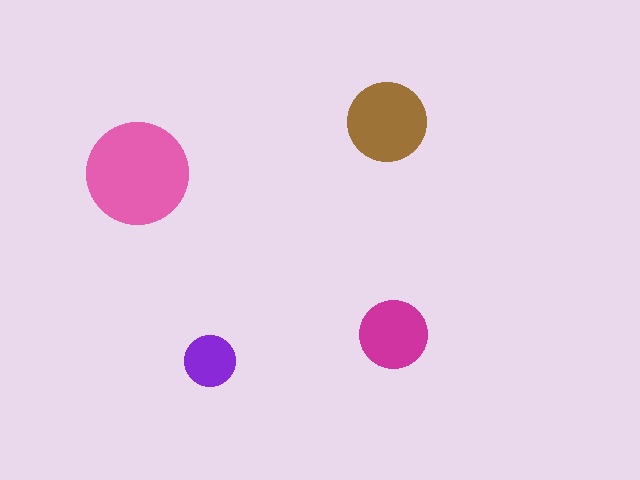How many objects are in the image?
There are 4 objects in the image.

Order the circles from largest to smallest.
the pink one, the brown one, the magenta one, the purple one.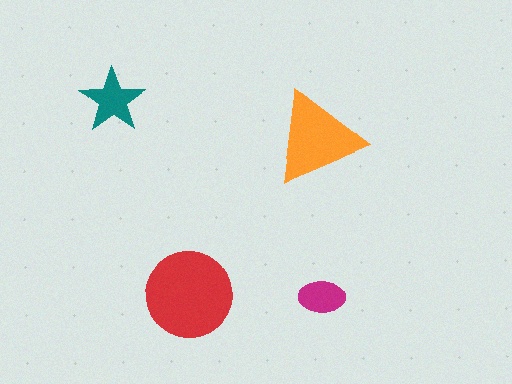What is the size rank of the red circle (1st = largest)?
1st.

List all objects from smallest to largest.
The magenta ellipse, the teal star, the orange triangle, the red circle.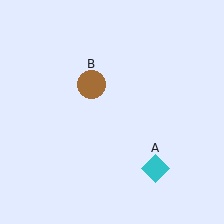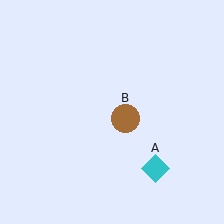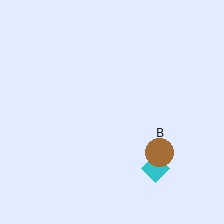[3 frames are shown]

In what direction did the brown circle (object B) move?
The brown circle (object B) moved down and to the right.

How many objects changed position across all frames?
1 object changed position: brown circle (object B).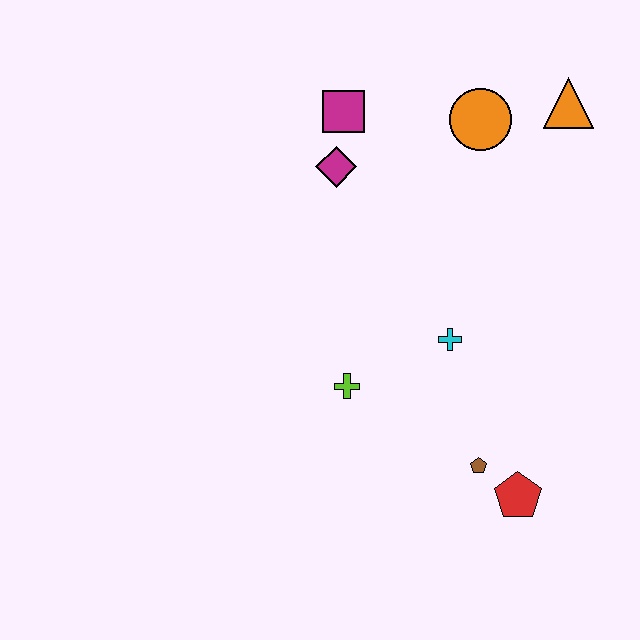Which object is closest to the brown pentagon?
The red pentagon is closest to the brown pentagon.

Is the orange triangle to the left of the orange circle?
No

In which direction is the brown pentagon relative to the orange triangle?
The brown pentagon is below the orange triangle.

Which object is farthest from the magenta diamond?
The red pentagon is farthest from the magenta diamond.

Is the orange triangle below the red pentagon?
No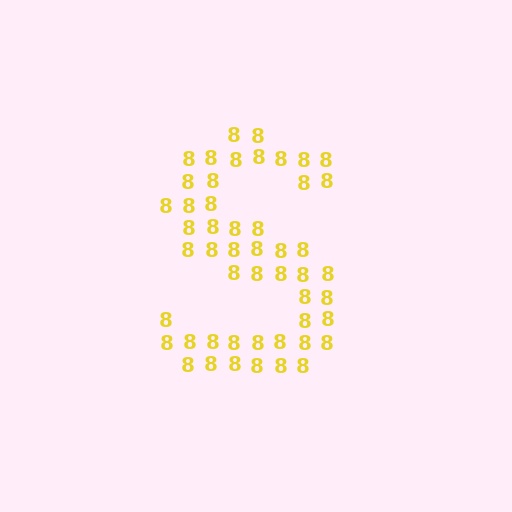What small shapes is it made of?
It is made of small digit 8's.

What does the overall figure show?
The overall figure shows the letter S.